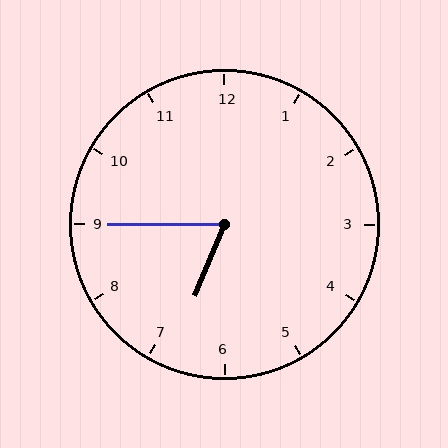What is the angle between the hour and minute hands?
Approximately 68 degrees.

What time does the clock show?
6:45.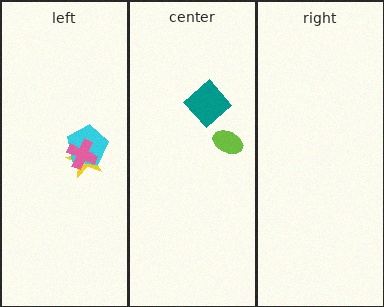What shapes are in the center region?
The lime ellipse, the teal diamond.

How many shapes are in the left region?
3.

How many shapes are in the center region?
2.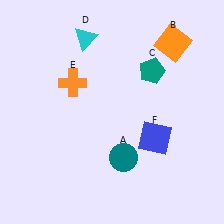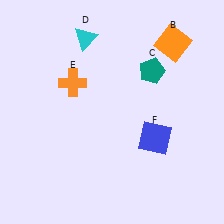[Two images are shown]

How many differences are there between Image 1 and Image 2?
There is 1 difference between the two images.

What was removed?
The teal circle (A) was removed in Image 2.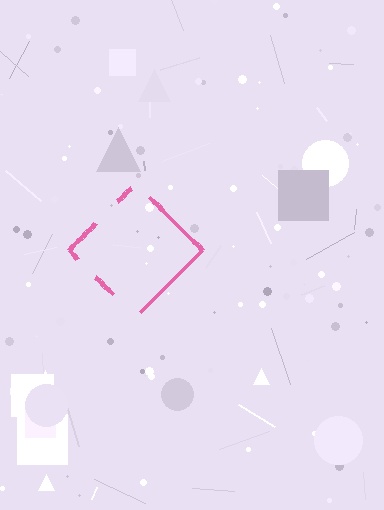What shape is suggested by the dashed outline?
The dashed outline suggests a diamond.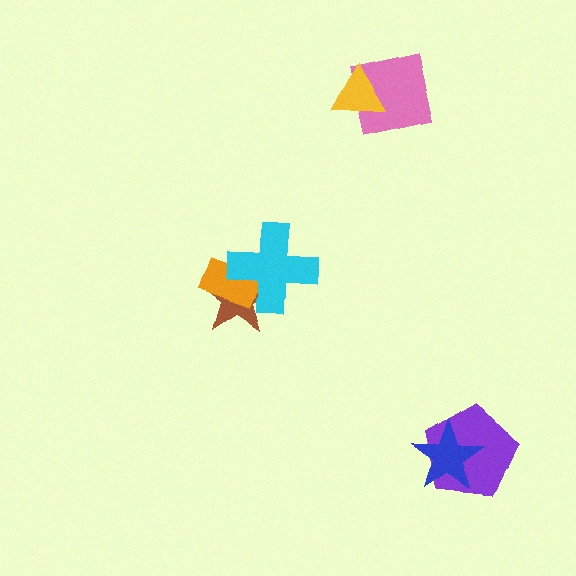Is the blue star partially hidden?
No, no other shape covers it.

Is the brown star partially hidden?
Yes, it is partially covered by another shape.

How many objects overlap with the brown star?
2 objects overlap with the brown star.